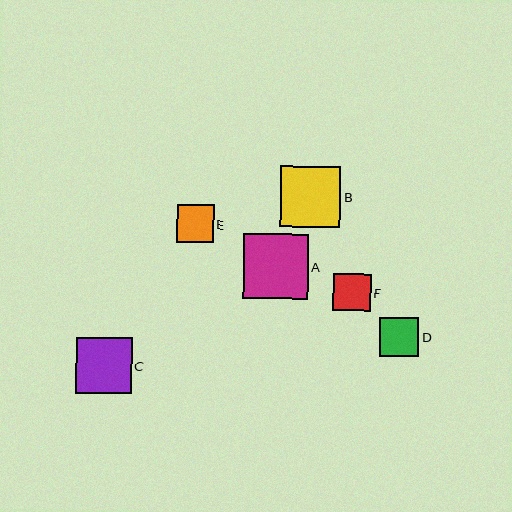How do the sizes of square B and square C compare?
Square B and square C are approximately the same size.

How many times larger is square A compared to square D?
Square A is approximately 1.7 times the size of square D.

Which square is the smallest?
Square E is the smallest with a size of approximately 37 pixels.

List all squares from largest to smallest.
From largest to smallest: A, B, C, D, F, E.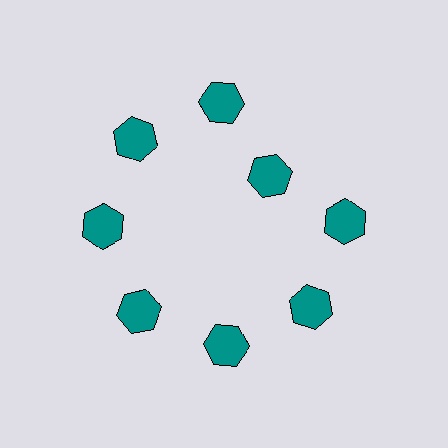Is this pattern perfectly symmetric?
No. The 8 teal hexagons are arranged in a ring, but one element near the 2 o'clock position is pulled inward toward the center, breaking the 8-fold rotational symmetry.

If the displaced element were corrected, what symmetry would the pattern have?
It would have 8-fold rotational symmetry — the pattern would map onto itself every 45 degrees.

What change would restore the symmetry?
The symmetry would be restored by moving it outward, back onto the ring so that all 8 hexagons sit at equal angles and equal distance from the center.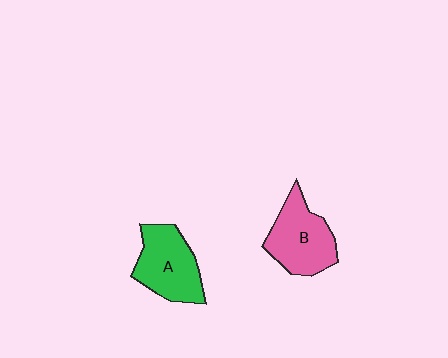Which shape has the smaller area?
Shape A (green).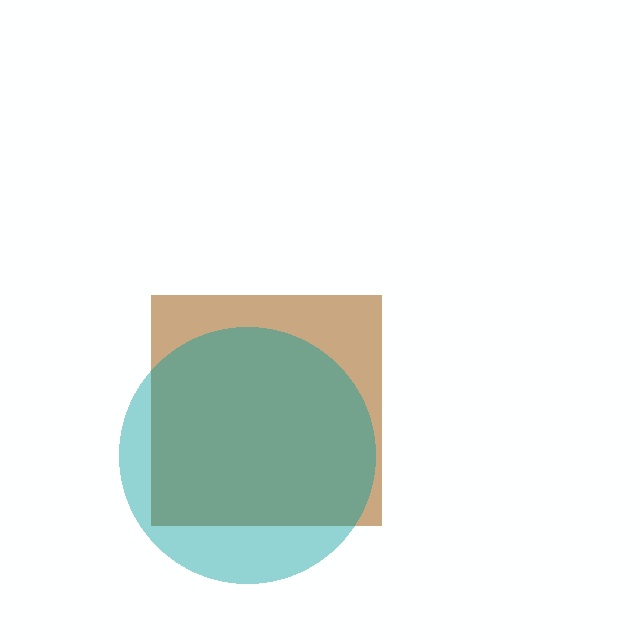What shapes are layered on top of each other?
The layered shapes are: a brown square, a teal circle.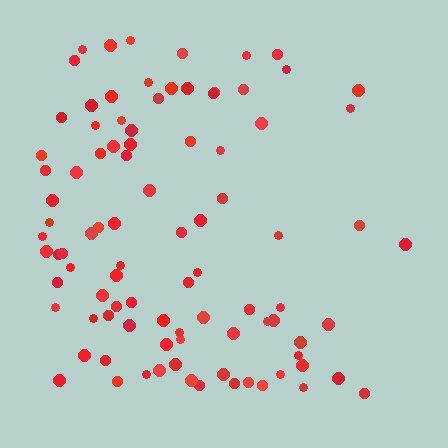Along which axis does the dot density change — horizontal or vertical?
Horizontal.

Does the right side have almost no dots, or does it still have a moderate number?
Still a moderate number, just noticeably fewer than the left.